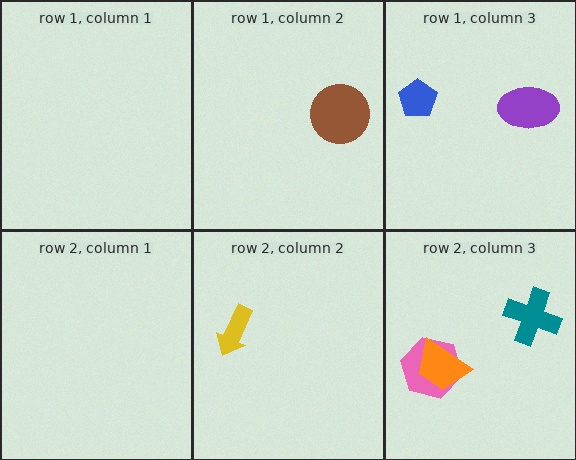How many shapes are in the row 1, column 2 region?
1.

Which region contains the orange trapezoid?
The row 2, column 3 region.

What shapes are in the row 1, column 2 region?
The brown circle.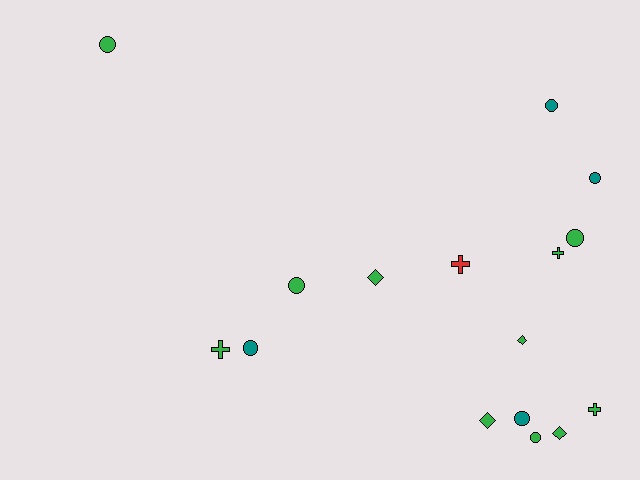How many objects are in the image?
There are 16 objects.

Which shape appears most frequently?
Circle, with 8 objects.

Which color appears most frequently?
Green, with 11 objects.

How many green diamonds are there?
There are 4 green diamonds.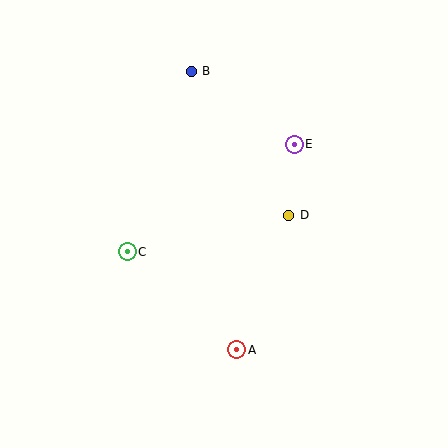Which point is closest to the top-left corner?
Point B is closest to the top-left corner.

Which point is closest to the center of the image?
Point D at (289, 215) is closest to the center.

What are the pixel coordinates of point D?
Point D is at (289, 215).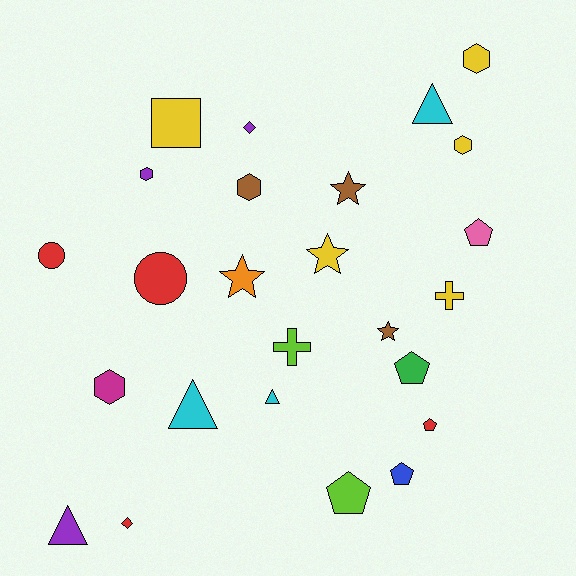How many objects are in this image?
There are 25 objects.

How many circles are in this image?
There are 2 circles.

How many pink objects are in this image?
There is 1 pink object.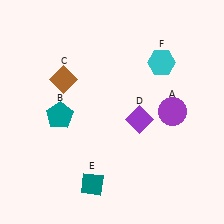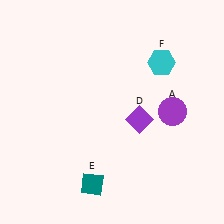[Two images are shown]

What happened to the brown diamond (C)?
The brown diamond (C) was removed in Image 2. It was in the top-left area of Image 1.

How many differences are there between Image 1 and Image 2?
There are 2 differences between the two images.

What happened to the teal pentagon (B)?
The teal pentagon (B) was removed in Image 2. It was in the bottom-left area of Image 1.